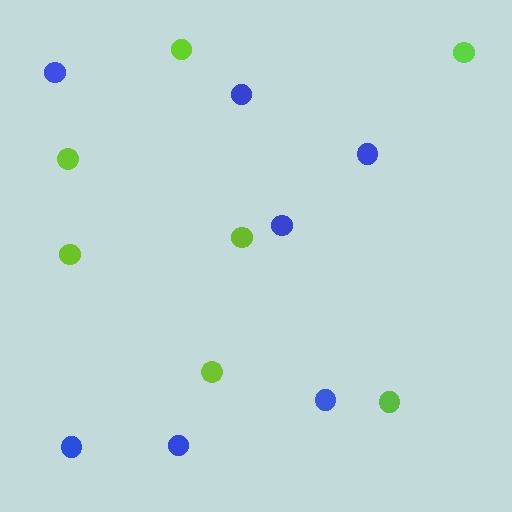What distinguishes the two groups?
There are 2 groups: one group of lime circles (7) and one group of blue circles (7).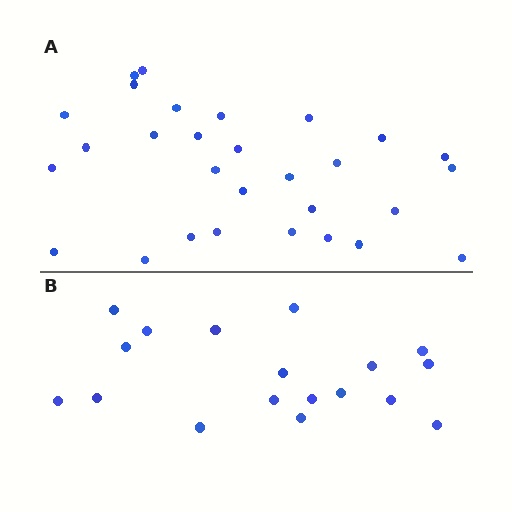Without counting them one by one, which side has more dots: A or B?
Region A (the top region) has more dots.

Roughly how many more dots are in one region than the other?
Region A has roughly 12 or so more dots than region B.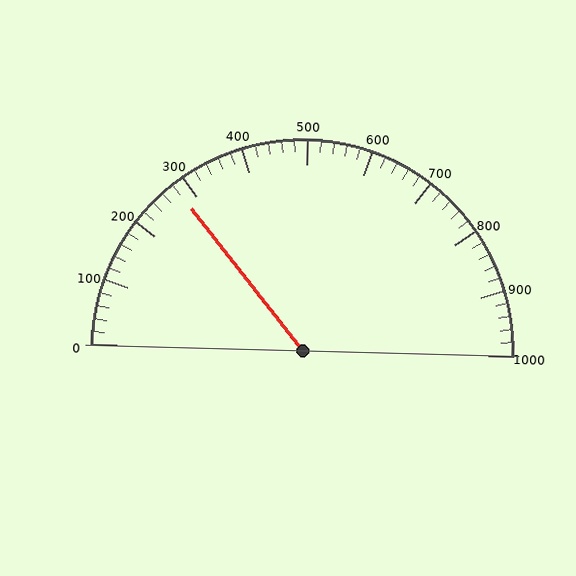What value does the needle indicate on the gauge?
The needle indicates approximately 280.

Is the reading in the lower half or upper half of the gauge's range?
The reading is in the lower half of the range (0 to 1000).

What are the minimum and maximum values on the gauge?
The gauge ranges from 0 to 1000.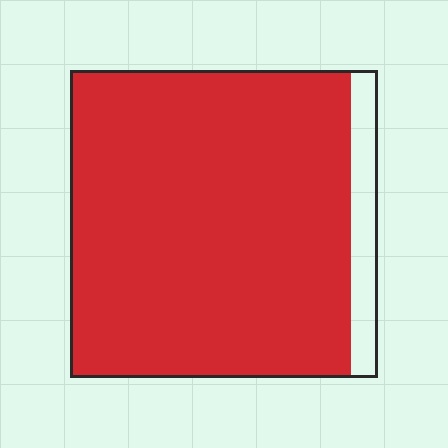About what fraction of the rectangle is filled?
About nine tenths (9/10).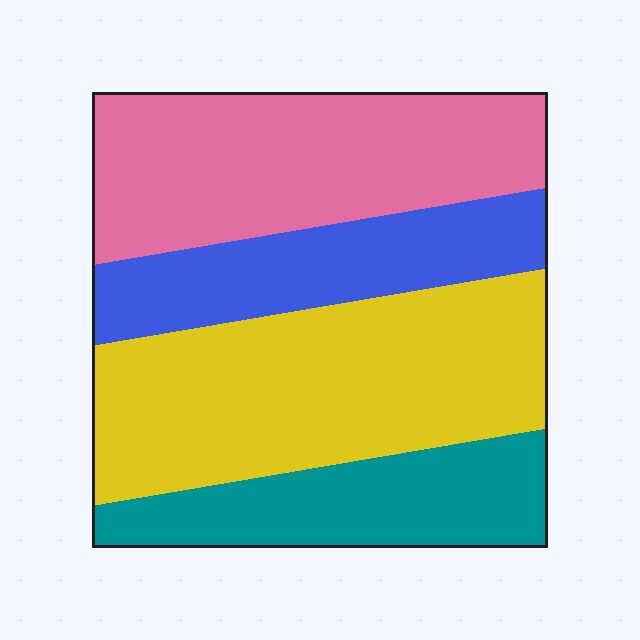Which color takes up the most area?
Yellow, at roughly 35%.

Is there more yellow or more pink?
Yellow.